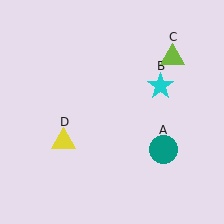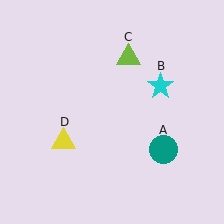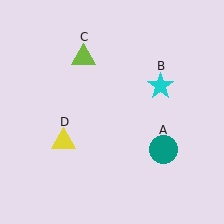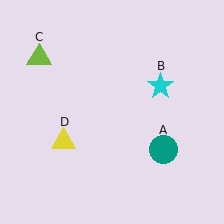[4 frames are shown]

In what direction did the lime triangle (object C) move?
The lime triangle (object C) moved left.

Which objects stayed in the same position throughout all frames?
Teal circle (object A) and cyan star (object B) and yellow triangle (object D) remained stationary.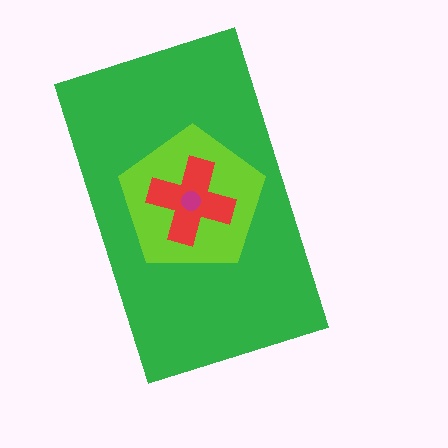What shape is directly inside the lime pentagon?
The red cross.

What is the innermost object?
The magenta circle.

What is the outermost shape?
The green rectangle.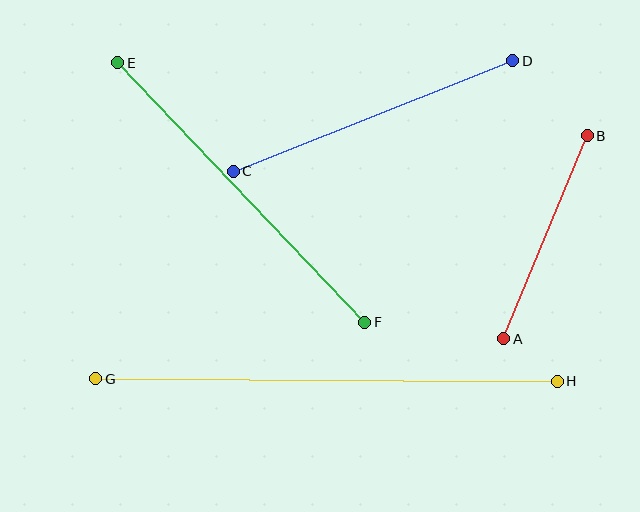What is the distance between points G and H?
The distance is approximately 461 pixels.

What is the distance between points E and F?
The distance is approximately 358 pixels.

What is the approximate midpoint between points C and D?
The midpoint is at approximately (373, 116) pixels.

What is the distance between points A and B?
The distance is approximately 219 pixels.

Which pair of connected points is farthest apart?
Points G and H are farthest apart.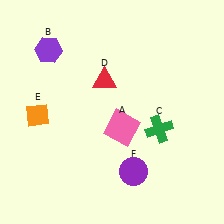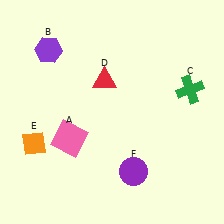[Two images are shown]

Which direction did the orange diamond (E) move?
The orange diamond (E) moved down.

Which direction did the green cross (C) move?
The green cross (C) moved up.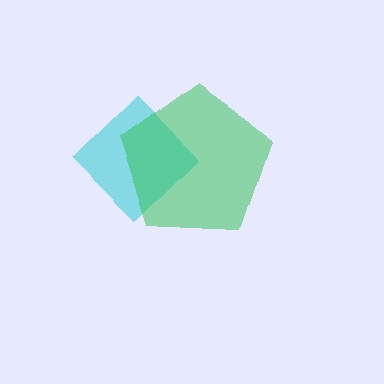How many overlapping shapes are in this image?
There are 2 overlapping shapes in the image.